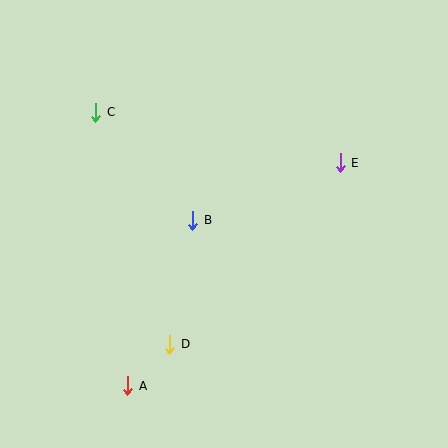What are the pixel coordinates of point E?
Point E is at (340, 163).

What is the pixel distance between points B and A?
The distance between B and A is 178 pixels.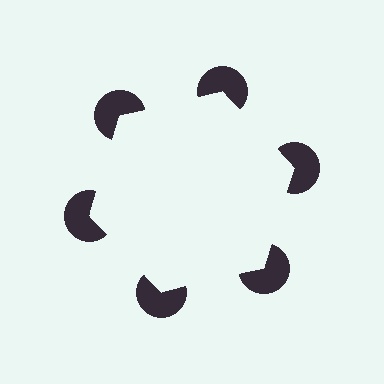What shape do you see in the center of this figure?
An illusory hexagon — its edges are inferred from the aligned wedge cuts in the pac-man discs, not physically drawn.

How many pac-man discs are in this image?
There are 6 — one at each vertex of the illusory hexagon.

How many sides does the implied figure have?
6 sides.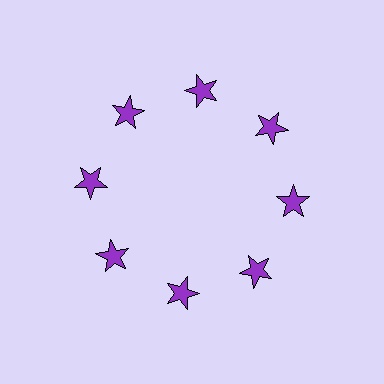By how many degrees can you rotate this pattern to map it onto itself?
The pattern maps onto itself every 45 degrees of rotation.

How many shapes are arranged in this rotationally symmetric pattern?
There are 8 shapes, arranged in 8 groups of 1.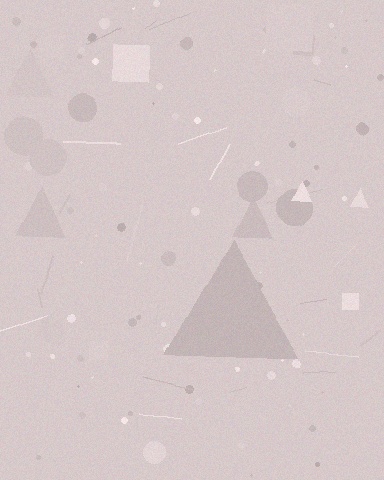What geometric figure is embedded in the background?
A triangle is embedded in the background.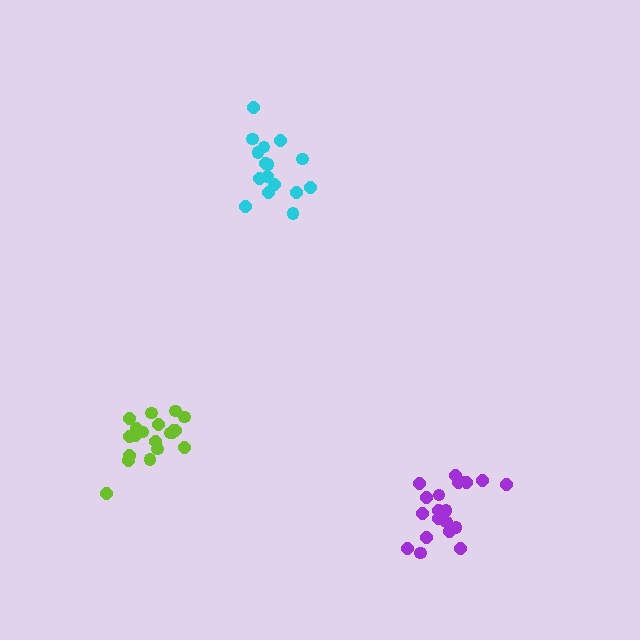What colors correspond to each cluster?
The clusters are colored: purple, cyan, lime.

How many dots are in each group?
Group 1: 20 dots, Group 2: 16 dots, Group 3: 20 dots (56 total).